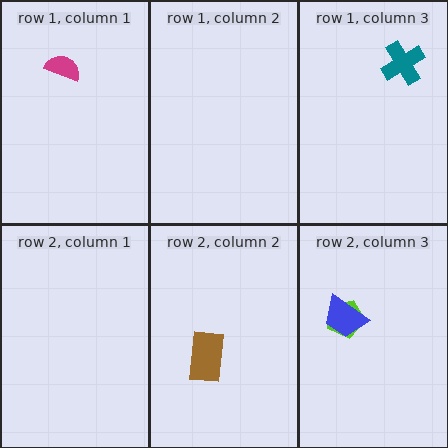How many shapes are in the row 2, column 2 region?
1.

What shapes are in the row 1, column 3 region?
The teal cross.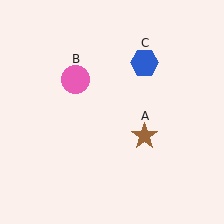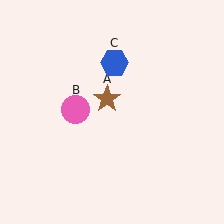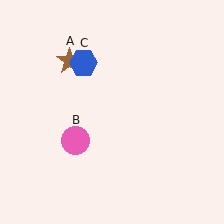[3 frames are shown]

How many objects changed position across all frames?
3 objects changed position: brown star (object A), pink circle (object B), blue hexagon (object C).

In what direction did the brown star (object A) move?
The brown star (object A) moved up and to the left.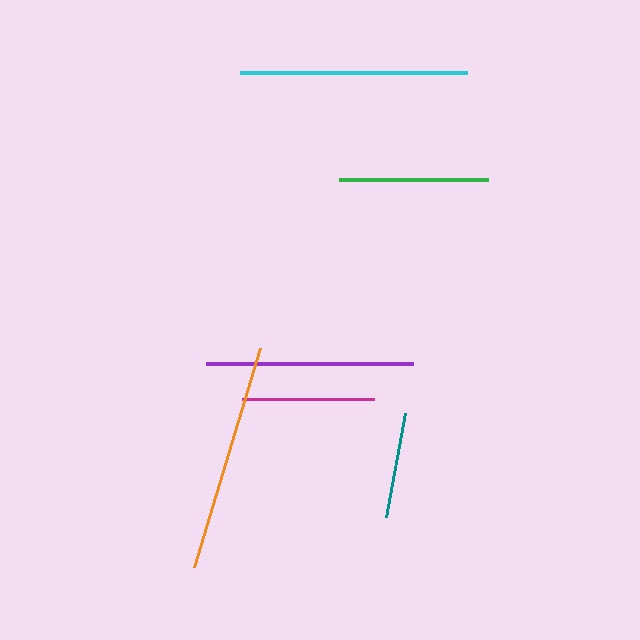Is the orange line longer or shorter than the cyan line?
The orange line is longer than the cyan line.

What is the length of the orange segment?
The orange segment is approximately 229 pixels long.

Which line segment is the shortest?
The teal line is the shortest at approximately 106 pixels.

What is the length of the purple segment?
The purple segment is approximately 207 pixels long.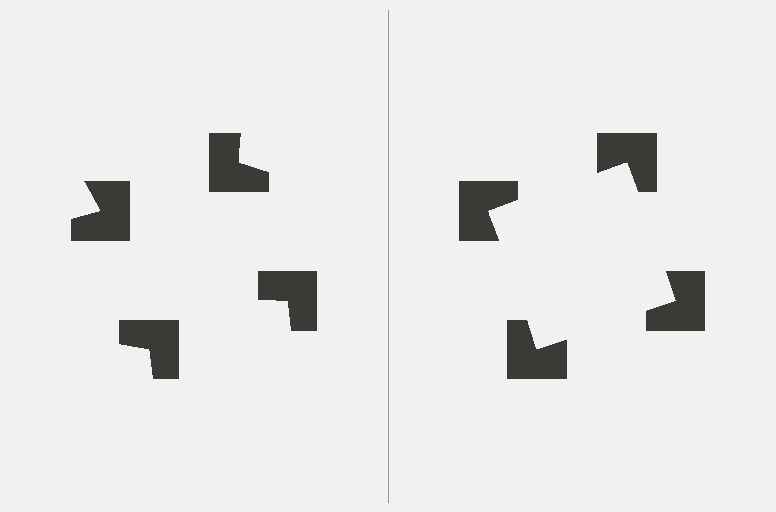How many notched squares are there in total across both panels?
8 — 4 on each side.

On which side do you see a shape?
An illusory square appears on the right side. On the left side the wedge cuts are rotated, so no coherent shape forms.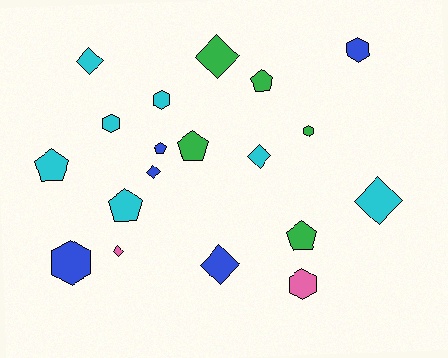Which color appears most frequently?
Cyan, with 7 objects.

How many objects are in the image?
There are 19 objects.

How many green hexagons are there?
There is 1 green hexagon.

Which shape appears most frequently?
Diamond, with 7 objects.